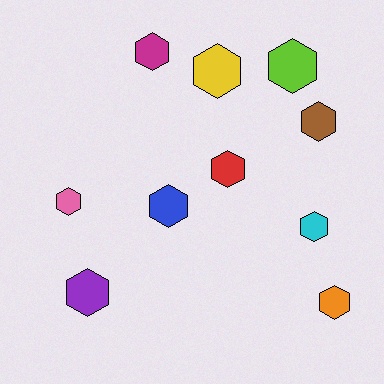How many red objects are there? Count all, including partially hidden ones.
There is 1 red object.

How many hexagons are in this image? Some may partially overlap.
There are 10 hexagons.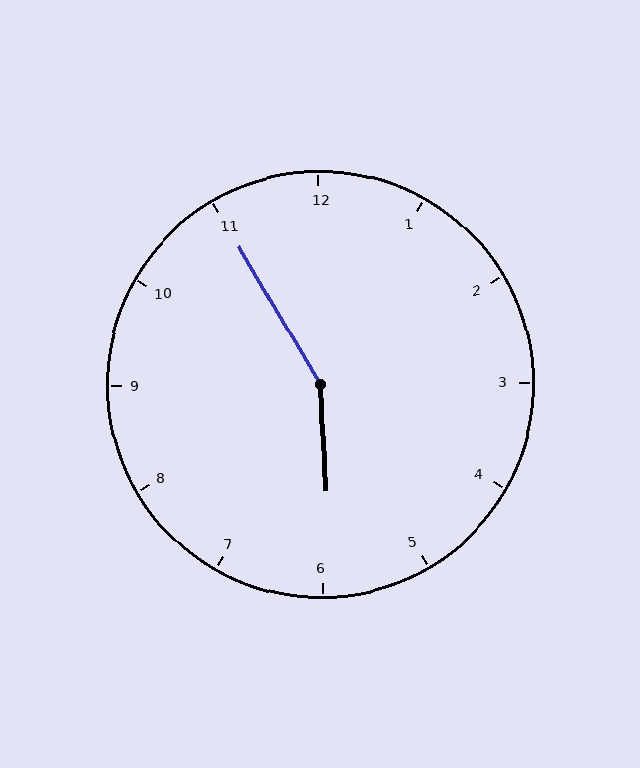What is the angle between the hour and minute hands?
Approximately 152 degrees.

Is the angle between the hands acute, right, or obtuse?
It is obtuse.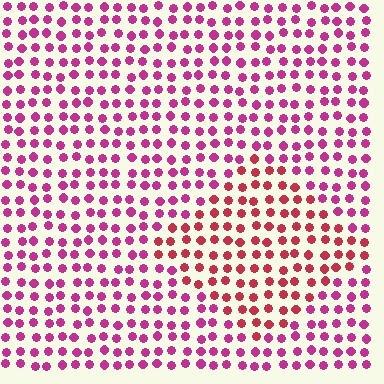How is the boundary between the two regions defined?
The boundary is defined purely by a slight shift in hue (about 31 degrees). Spacing, size, and orientation are identical on both sides.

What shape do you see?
I see a diamond.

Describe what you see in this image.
The image is filled with small magenta elements in a uniform arrangement. A diamond-shaped region is visible where the elements are tinted to a slightly different hue, forming a subtle color boundary.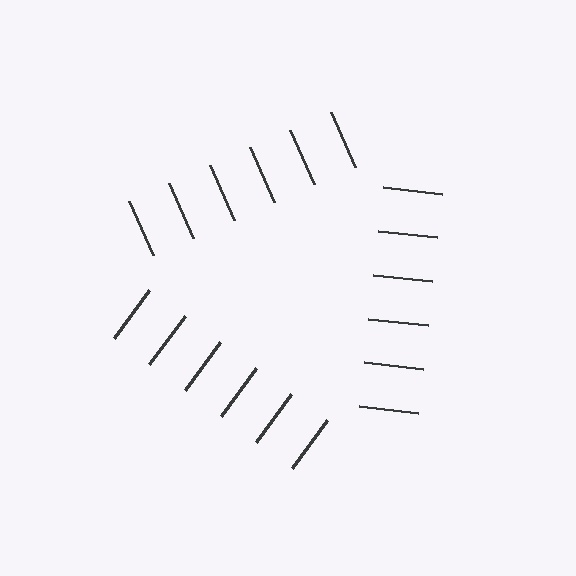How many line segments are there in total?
18 — 6 along each of the 3 edges.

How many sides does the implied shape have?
3 sides — the line-ends trace a triangle.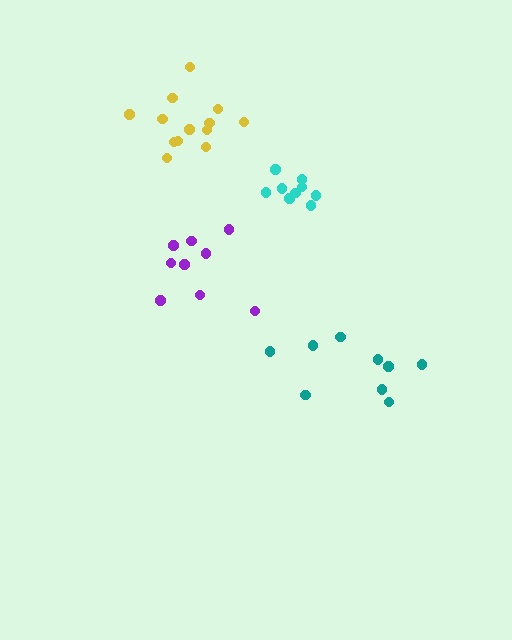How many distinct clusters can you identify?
There are 4 distinct clusters.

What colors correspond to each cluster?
The clusters are colored: teal, cyan, purple, yellow.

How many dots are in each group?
Group 1: 9 dots, Group 2: 9 dots, Group 3: 9 dots, Group 4: 13 dots (40 total).